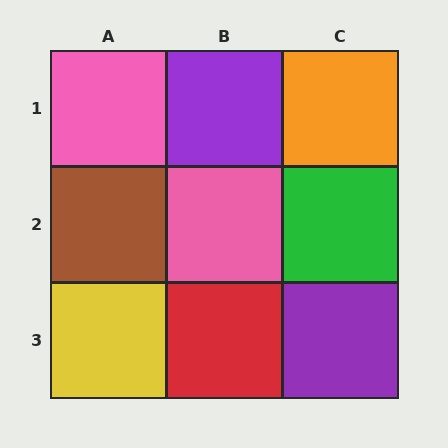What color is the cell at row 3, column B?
Red.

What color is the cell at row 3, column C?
Purple.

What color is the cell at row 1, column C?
Orange.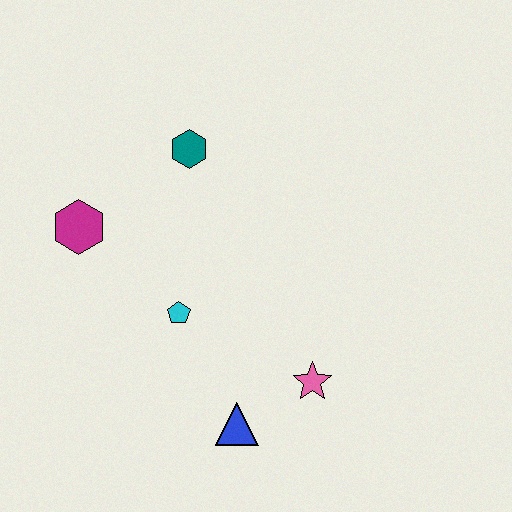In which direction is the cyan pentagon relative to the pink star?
The cyan pentagon is to the left of the pink star.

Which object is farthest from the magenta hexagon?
The pink star is farthest from the magenta hexagon.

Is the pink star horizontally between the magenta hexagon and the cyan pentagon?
No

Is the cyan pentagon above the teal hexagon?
No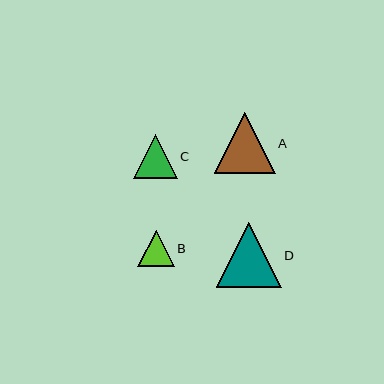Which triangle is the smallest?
Triangle B is the smallest with a size of approximately 37 pixels.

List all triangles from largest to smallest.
From largest to smallest: D, A, C, B.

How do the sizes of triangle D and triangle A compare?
Triangle D and triangle A are approximately the same size.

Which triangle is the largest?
Triangle D is the largest with a size of approximately 65 pixels.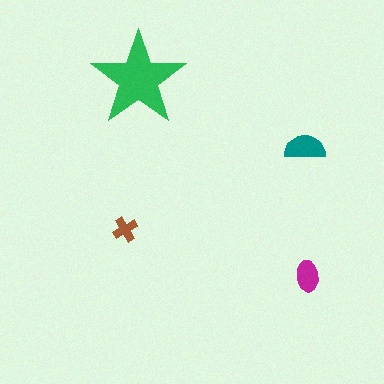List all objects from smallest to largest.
The brown cross, the magenta ellipse, the teal semicircle, the green star.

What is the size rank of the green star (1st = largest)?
1st.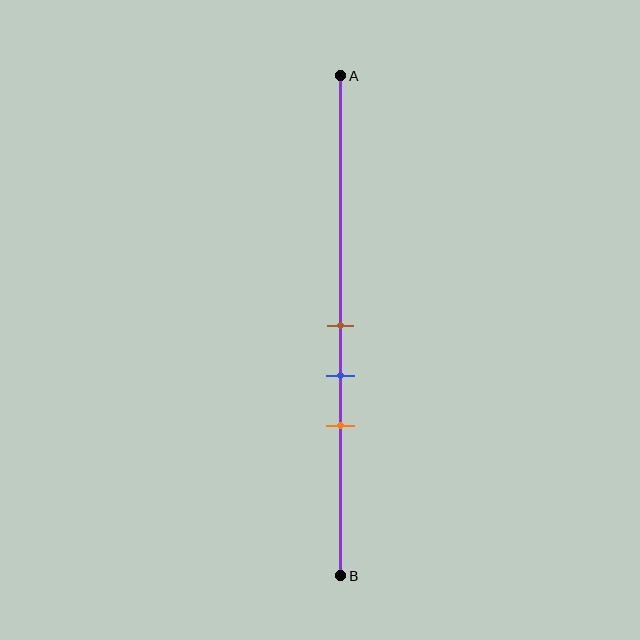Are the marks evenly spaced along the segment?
Yes, the marks are approximately evenly spaced.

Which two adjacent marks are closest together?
The brown and blue marks are the closest adjacent pair.